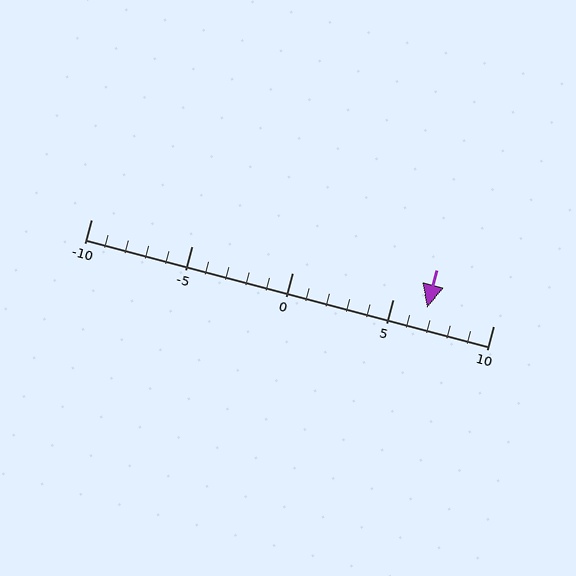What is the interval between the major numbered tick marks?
The major tick marks are spaced 5 units apart.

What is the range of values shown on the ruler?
The ruler shows values from -10 to 10.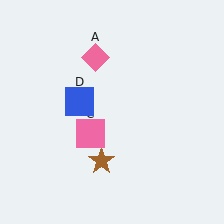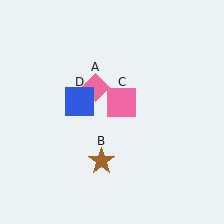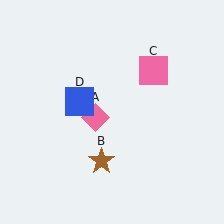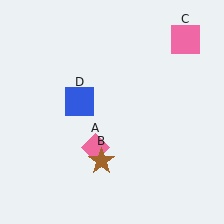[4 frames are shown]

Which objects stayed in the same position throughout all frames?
Brown star (object B) and blue square (object D) remained stationary.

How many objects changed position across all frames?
2 objects changed position: pink diamond (object A), pink square (object C).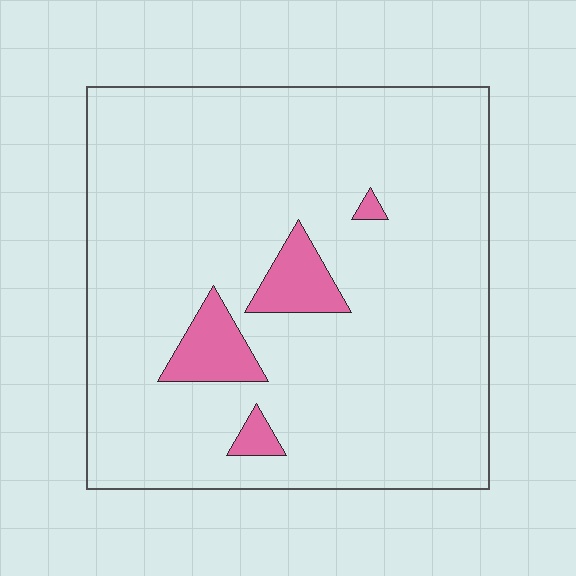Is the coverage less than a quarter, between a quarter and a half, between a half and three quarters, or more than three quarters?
Less than a quarter.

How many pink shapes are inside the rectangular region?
4.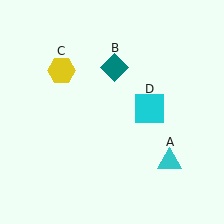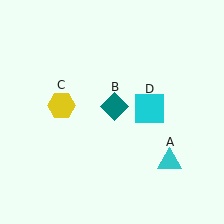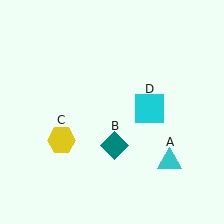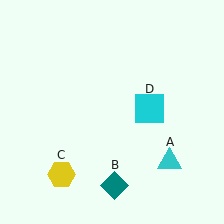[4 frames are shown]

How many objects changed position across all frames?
2 objects changed position: teal diamond (object B), yellow hexagon (object C).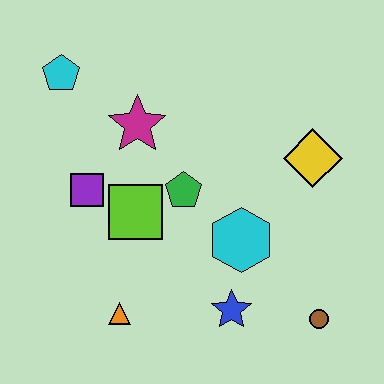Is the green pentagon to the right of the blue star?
No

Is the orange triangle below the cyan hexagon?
Yes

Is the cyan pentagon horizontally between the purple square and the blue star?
No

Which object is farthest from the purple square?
The brown circle is farthest from the purple square.